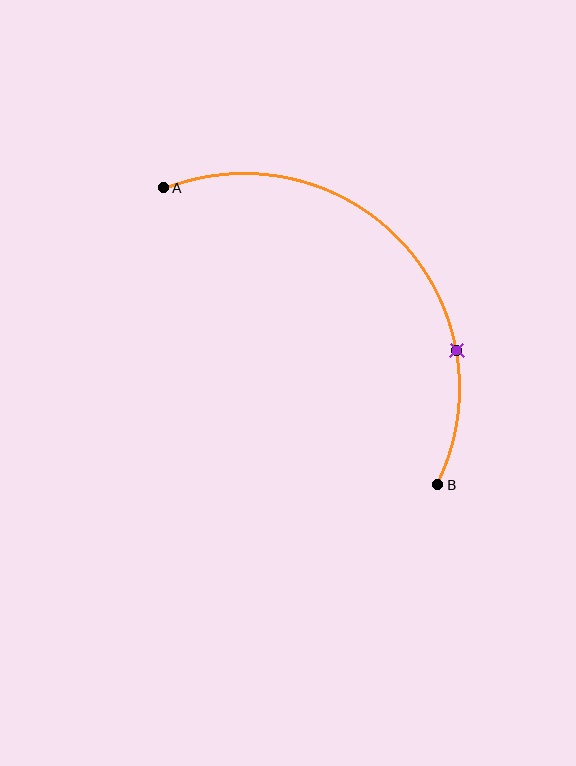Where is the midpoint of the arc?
The arc midpoint is the point on the curve farthest from the straight line joining A and B. It sits above and to the right of that line.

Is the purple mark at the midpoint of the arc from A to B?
No. The purple mark lies on the arc but is closer to endpoint B. The arc midpoint would be at the point on the curve equidistant along the arc from both A and B.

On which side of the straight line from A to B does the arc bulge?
The arc bulges above and to the right of the straight line connecting A and B.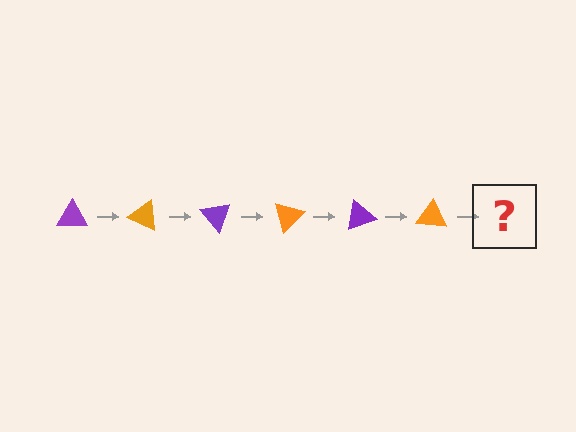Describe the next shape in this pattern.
It should be a purple triangle, rotated 150 degrees from the start.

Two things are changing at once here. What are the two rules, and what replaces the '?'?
The two rules are that it rotates 25 degrees each step and the color cycles through purple and orange. The '?' should be a purple triangle, rotated 150 degrees from the start.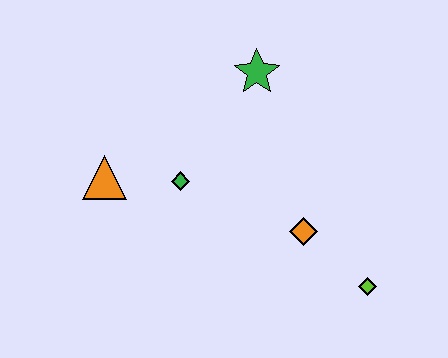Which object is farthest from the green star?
The lime diamond is farthest from the green star.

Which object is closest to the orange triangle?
The green diamond is closest to the orange triangle.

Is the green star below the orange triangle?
No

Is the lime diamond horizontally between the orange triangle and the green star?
No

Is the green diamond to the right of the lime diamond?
No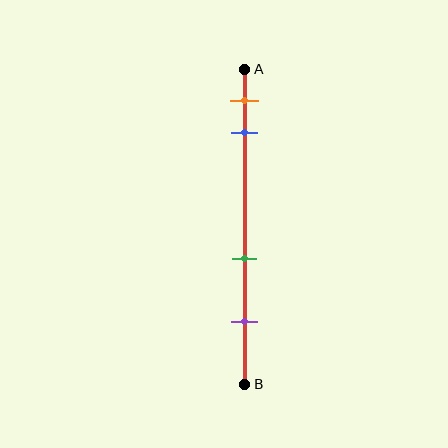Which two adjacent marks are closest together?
The orange and blue marks are the closest adjacent pair.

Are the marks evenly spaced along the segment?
No, the marks are not evenly spaced.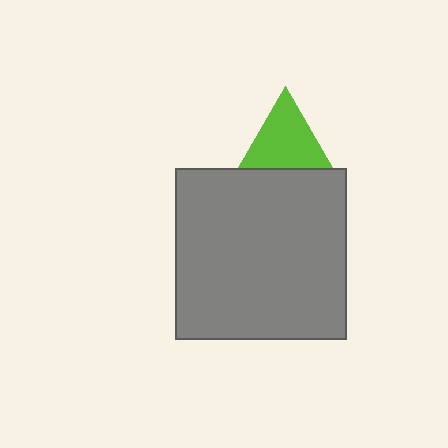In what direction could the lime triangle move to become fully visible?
The lime triangle could move up. That would shift it out from behind the gray square entirely.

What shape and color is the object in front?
The object in front is a gray square.